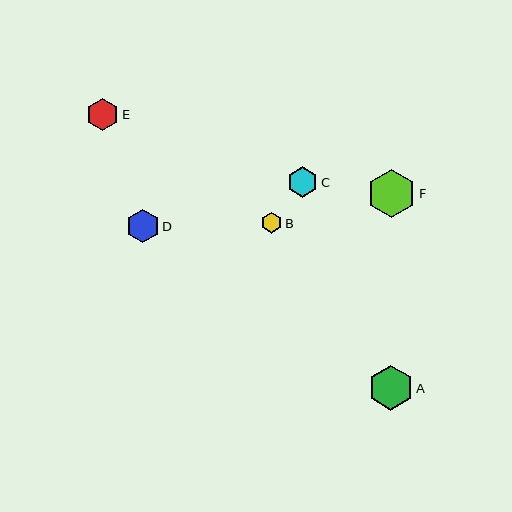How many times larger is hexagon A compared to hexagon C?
Hexagon A is approximately 1.4 times the size of hexagon C.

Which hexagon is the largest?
Hexagon F is the largest with a size of approximately 49 pixels.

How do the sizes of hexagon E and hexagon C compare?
Hexagon E and hexagon C are approximately the same size.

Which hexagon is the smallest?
Hexagon B is the smallest with a size of approximately 21 pixels.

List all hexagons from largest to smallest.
From largest to smallest: F, A, D, E, C, B.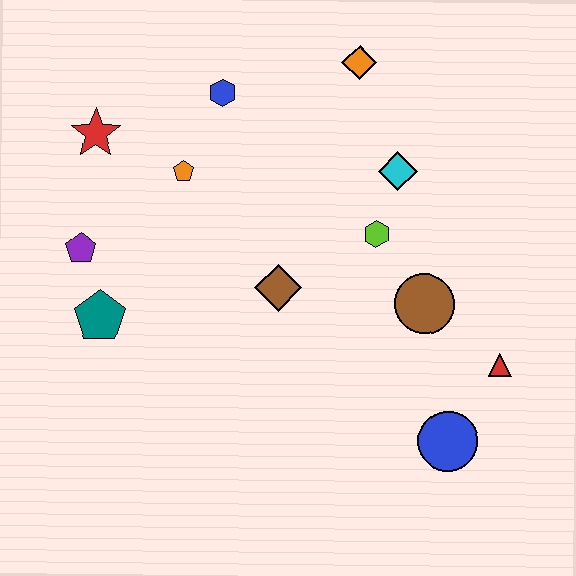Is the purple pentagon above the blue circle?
Yes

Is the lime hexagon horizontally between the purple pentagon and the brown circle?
Yes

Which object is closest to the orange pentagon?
The blue hexagon is closest to the orange pentagon.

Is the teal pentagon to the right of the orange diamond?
No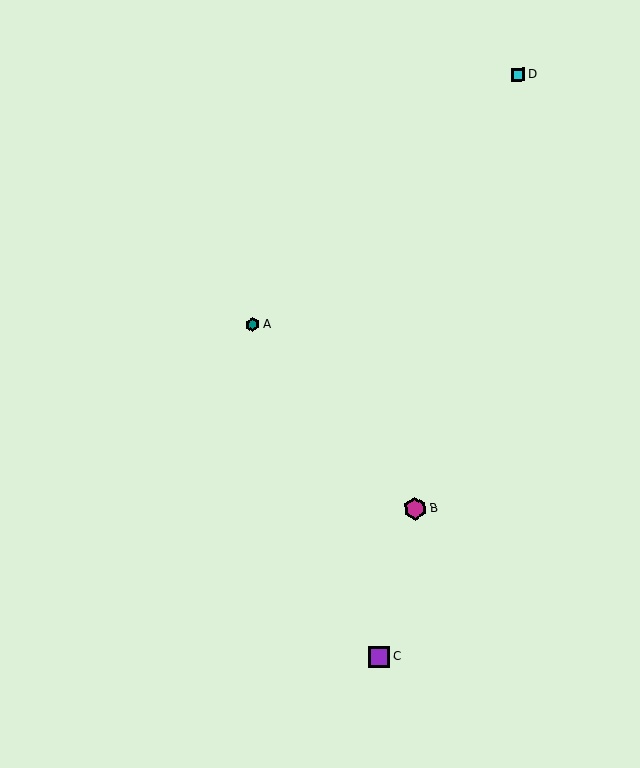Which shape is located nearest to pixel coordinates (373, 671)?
The purple square (labeled C) at (379, 657) is nearest to that location.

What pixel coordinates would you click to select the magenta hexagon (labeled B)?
Click at (415, 509) to select the magenta hexagon B.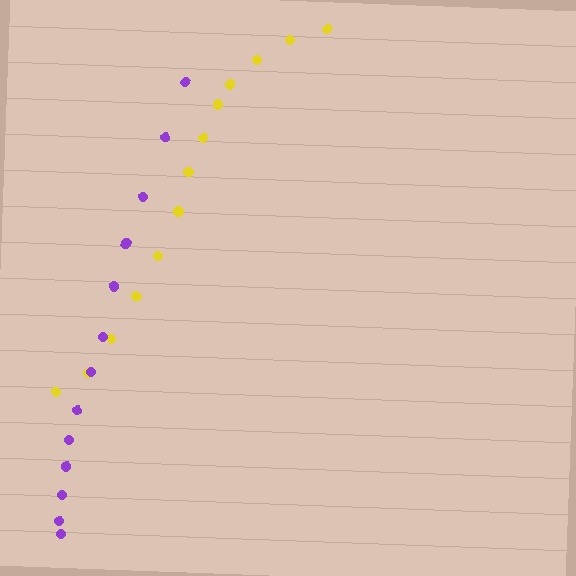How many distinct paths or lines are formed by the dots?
There are 2 distinct paths.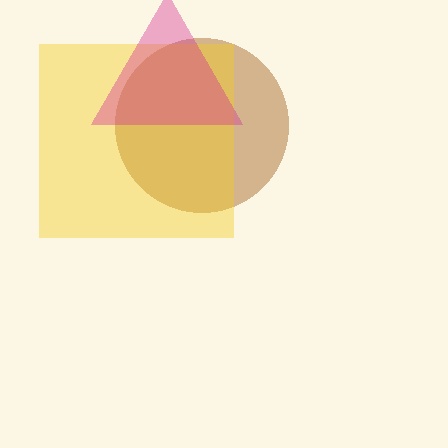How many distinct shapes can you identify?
There are 3 distinct shapes: a brown circle, a yellow square, a magenta triangle.